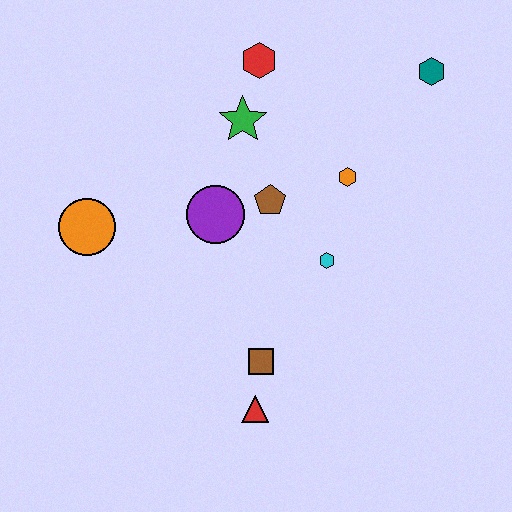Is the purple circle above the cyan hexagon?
Yes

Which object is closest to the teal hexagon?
The orange hexagon is closest to the teal hexagon.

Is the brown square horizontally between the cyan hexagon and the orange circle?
Yes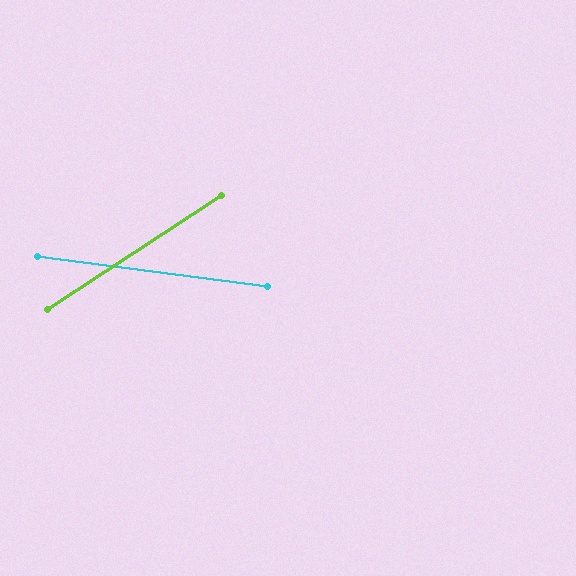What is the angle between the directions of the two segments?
Approximately 41 degrees.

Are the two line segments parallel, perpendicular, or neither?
Neither parallel nor perpendicular — they differ by about 41°.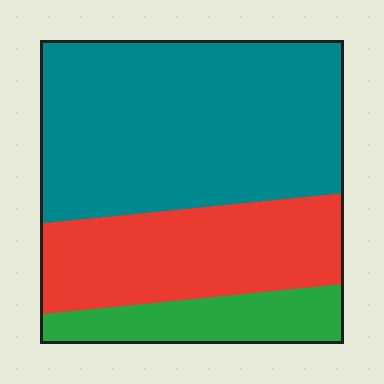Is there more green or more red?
Red.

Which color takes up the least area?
Green, at roughly 15%.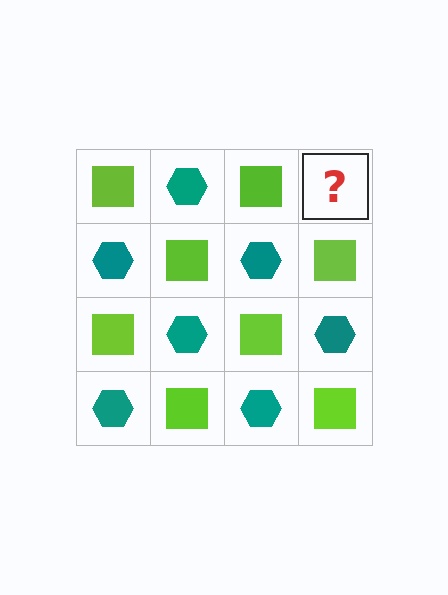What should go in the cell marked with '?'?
The missing cell should contain a teal hexagon.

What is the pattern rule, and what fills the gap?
The rule is that it alternates lime square and teal hexagon in a checkerboard pattern. The gap should be filled with a teal hexagon.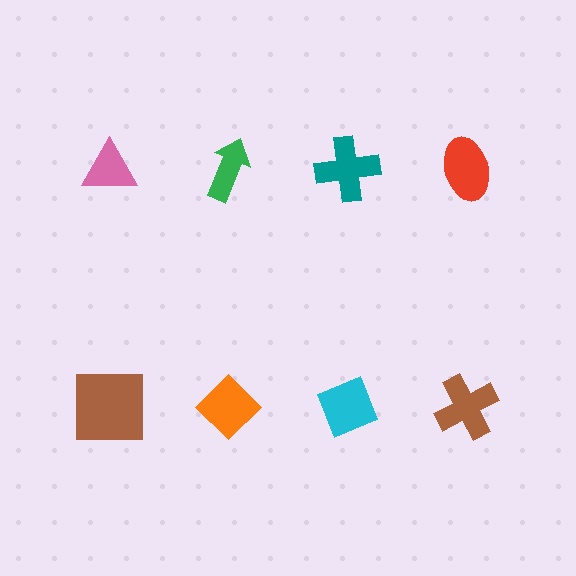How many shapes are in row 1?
4 shapes.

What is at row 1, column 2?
A green arrow.